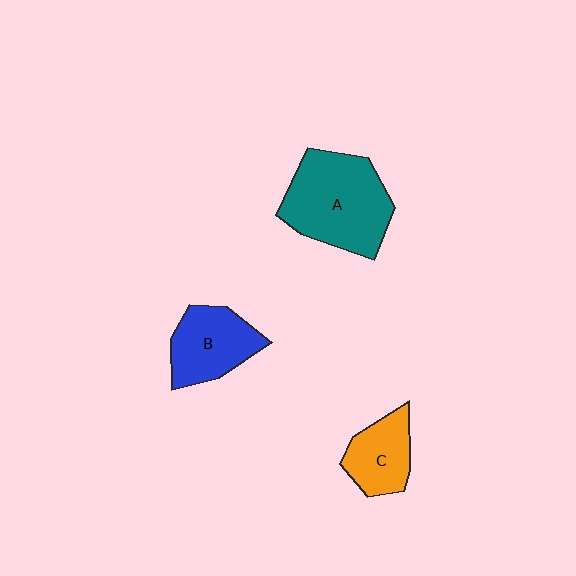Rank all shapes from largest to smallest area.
From largest to smallest: A (teal), B (blue), C (orange).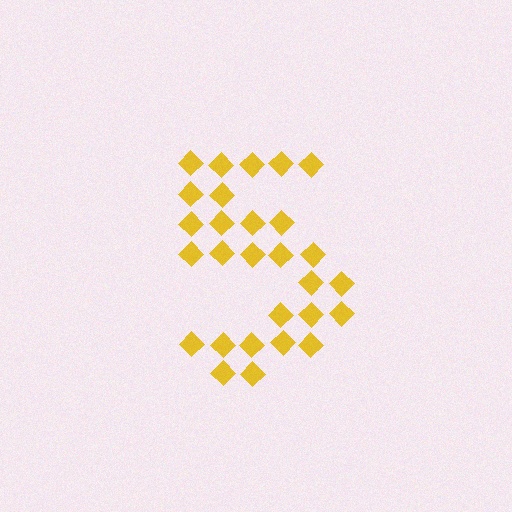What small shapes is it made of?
It is made of small diamonds.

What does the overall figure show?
The overall figure shows the digit 5.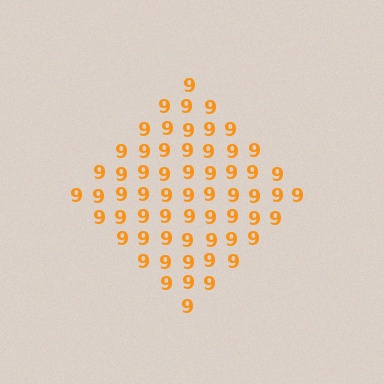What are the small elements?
The small elements are digit 9's.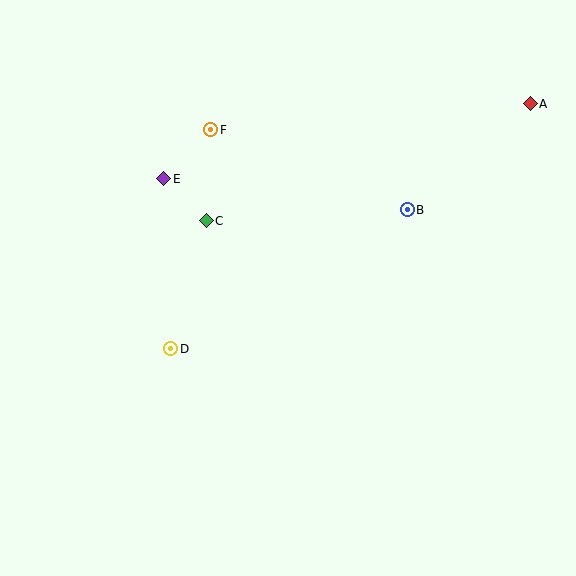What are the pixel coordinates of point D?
Point D is at (171, 349).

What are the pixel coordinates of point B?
Point B is at (407, 210).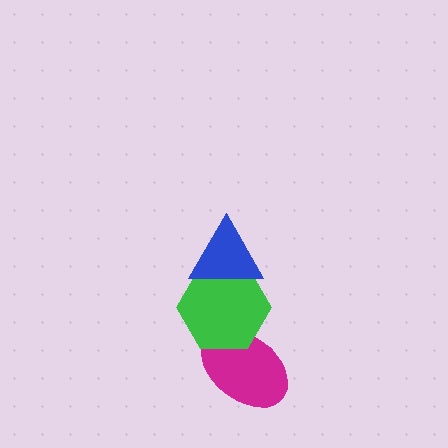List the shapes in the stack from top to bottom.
From top to bottom: the blue triangle, the green hexagon, the magenta ellipse.